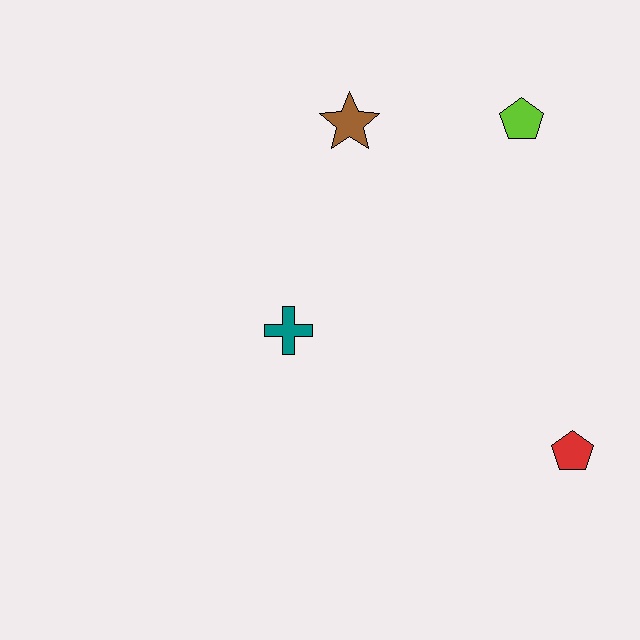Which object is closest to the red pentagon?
The teal cross is closest to the red pentagon.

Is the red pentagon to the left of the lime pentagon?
No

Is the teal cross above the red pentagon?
Yes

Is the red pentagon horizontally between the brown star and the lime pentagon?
No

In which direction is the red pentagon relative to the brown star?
The red pentagon is below the brown star.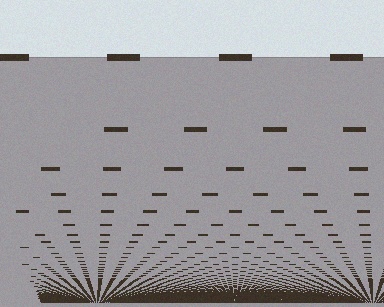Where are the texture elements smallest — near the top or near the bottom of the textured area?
Near the bottom.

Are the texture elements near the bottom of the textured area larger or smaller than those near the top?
Smaller. The gradient is inverted — elements near the bottom are smaller and denser.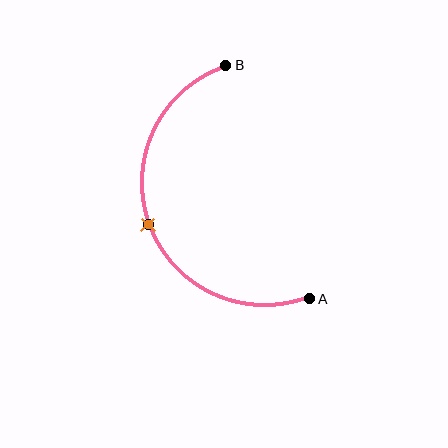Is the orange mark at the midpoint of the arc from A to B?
Yes. The orange mark lies on the arc at equal arc-length from both A and B — it is the arc midpoint.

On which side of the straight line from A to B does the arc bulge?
The arc bulges to the left of the straight line connecting A and B.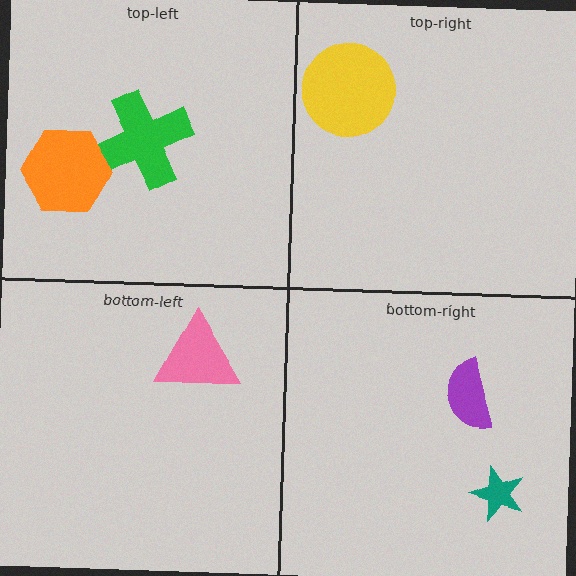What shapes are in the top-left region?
The green cross, the orange hexagon.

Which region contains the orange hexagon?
The top-left region.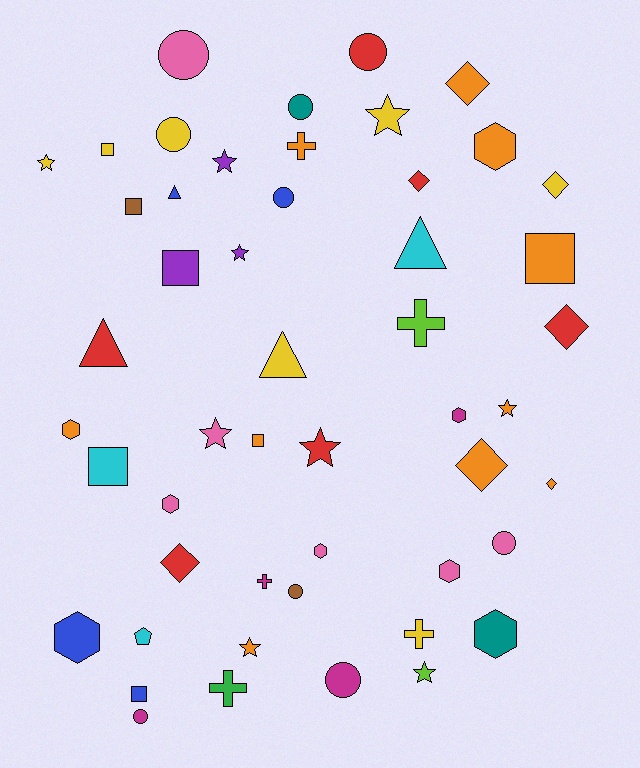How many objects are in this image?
There are 50 objects.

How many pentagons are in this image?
There is 1 pentagon.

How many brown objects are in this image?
There are 2 brown objects.